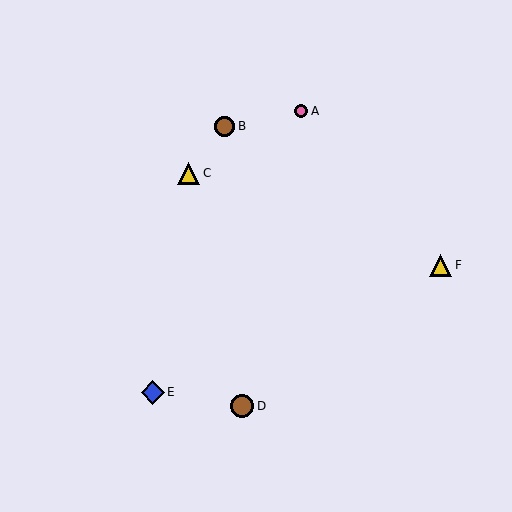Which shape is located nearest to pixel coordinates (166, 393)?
The blue diamond (labeled E) at (153, 392) is nearest to that location.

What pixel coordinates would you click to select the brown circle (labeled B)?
Click at (225, 126) to select the brown circle B.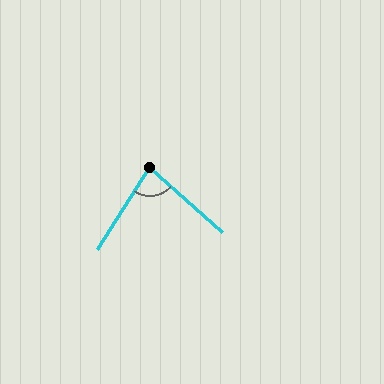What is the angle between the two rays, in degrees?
Approximately 81 degrees.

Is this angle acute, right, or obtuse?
It is acute.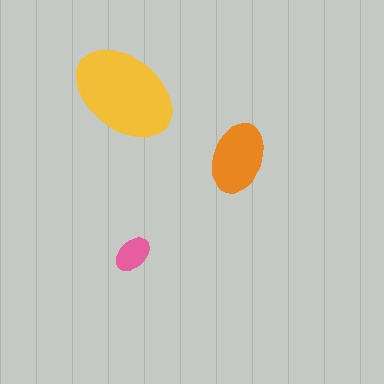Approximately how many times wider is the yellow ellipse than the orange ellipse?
About 1.5 times wider.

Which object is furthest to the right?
The orange ellipse is rightmost.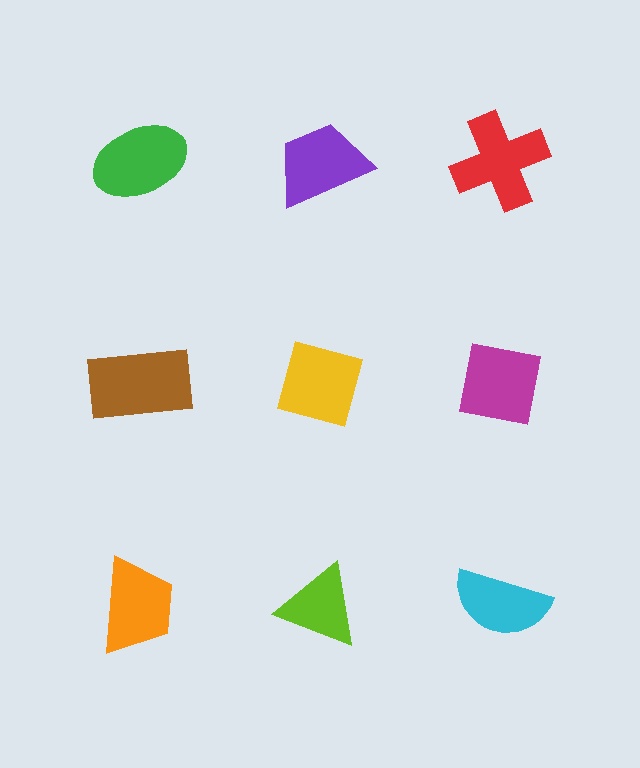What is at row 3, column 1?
An orange trapezoid.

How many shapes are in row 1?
3 shapes.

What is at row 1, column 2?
A purple trapezoid.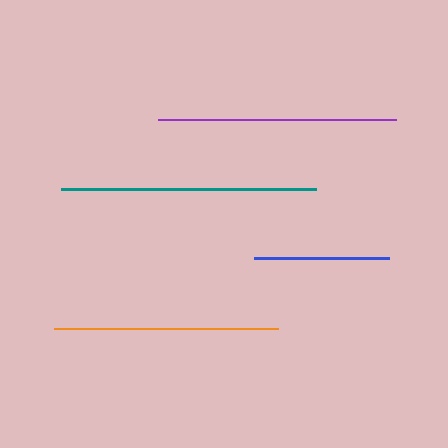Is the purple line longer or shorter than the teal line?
The teal line is longer than the purple line.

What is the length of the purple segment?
The purple segment is approximately 238 pixels long.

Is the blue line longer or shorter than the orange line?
The orange line is longer than the blue line.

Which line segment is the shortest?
The blue line is the shortest at approximately 135 pixels.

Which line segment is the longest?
The teal line is the longest at approximately 255 pixels.